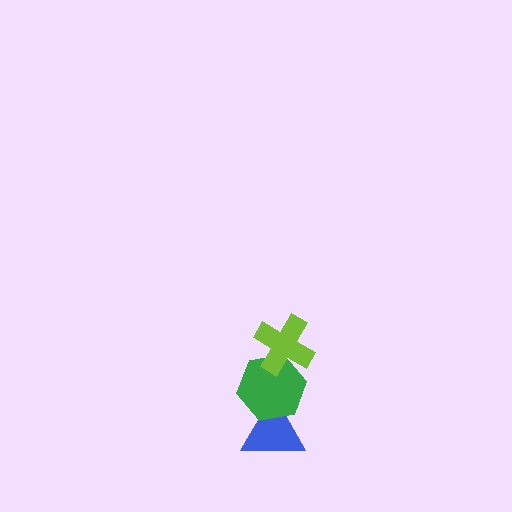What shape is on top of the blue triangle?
The green hexagon is on top of the blue triangle.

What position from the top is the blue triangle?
The blue triangle is 3rd from the top.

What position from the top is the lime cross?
The lime cross is 1st from the top.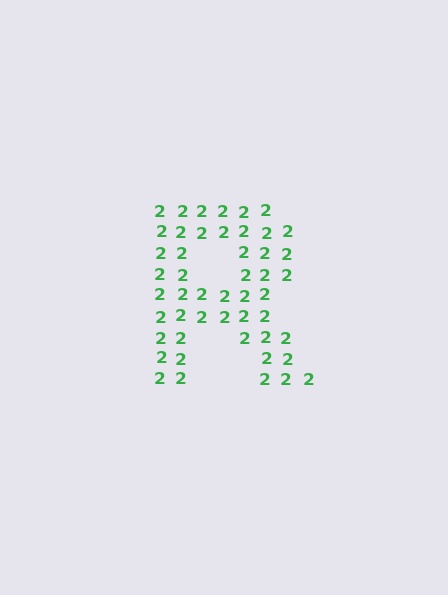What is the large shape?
The large shape is the letter R.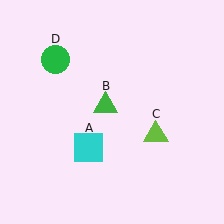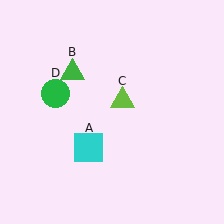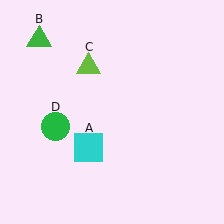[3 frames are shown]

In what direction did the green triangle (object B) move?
The green triangle (object B) moved up and to the left.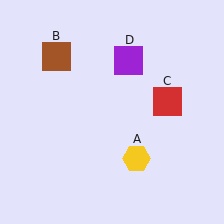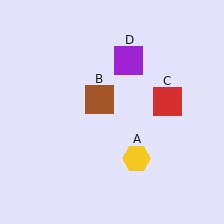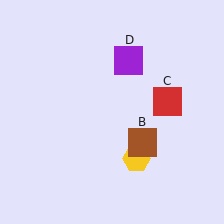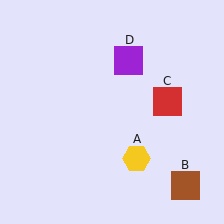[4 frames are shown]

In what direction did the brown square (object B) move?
The brown square (object B) moved down and to the right.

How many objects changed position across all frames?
1 object changed position: brown square (object B).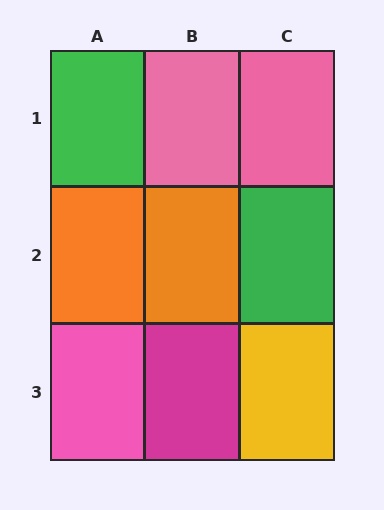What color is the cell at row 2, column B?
Orange.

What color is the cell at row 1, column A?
Green.